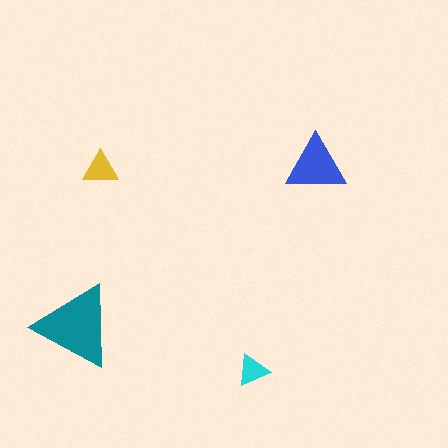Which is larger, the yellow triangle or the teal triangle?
The teal one.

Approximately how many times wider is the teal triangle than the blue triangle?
About 1.5 times wider.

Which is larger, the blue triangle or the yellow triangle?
The blue one.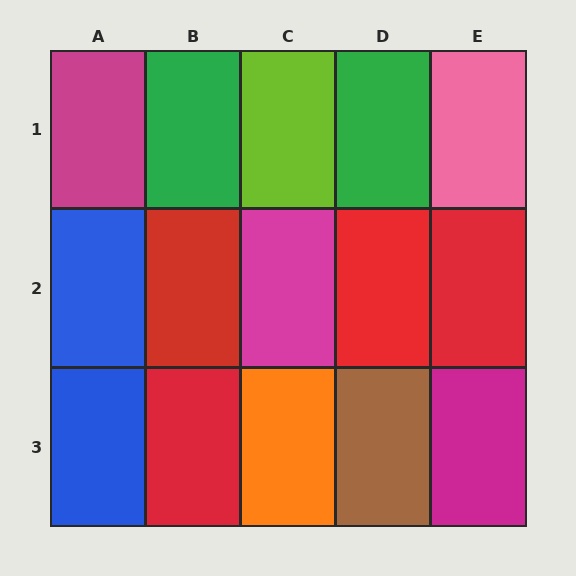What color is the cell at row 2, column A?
Blue.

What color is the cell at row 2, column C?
Magenta.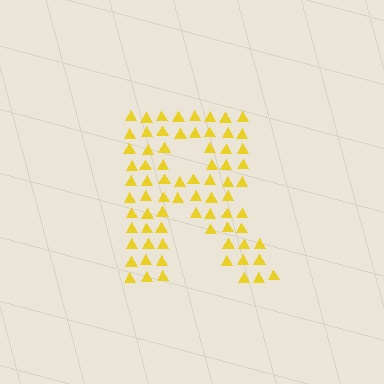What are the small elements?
The small elements are triangles.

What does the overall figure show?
The overall figure shows the letter R.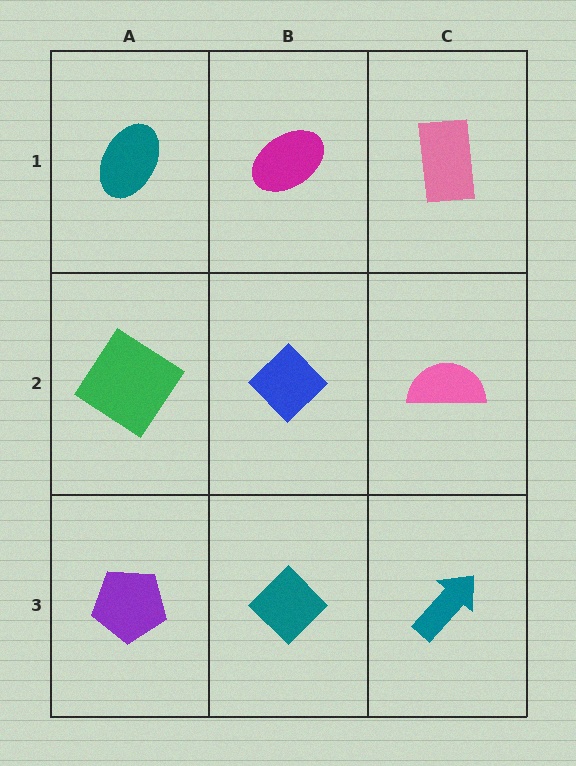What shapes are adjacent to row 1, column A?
A green diamond (row 2, column A), a magenta ellipse (row 1, column B).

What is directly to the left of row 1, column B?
A teal ellipse.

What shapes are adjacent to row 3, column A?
A green diamond (row 2, column A), a teal diamond (row 3, column B).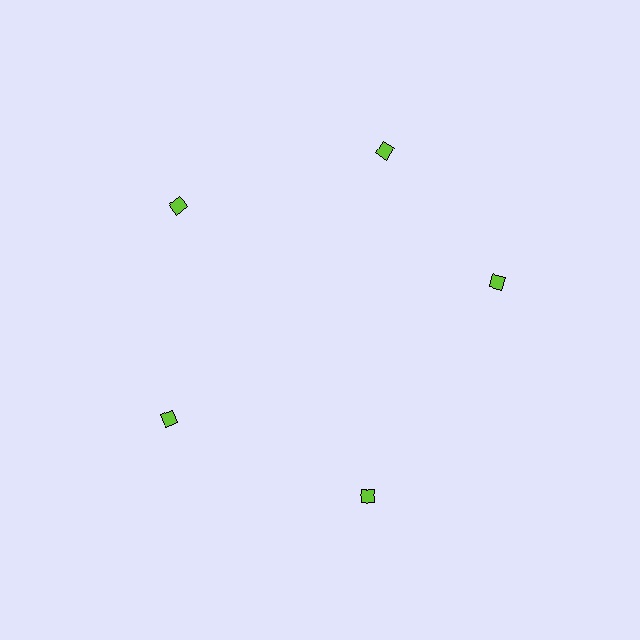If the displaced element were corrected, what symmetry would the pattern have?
It would have 5-fold rotational symmetry — the pattern would map onto itself every 72 degrees.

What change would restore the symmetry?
The symmetry would be restored by rotating it back into even spacing with its neighbors so that all 5 diamonds sit at equal angles and equal distance from the center.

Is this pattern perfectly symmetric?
No. The 5 lime diamonds are arranged in a ring, but one element near the 3 o'clock position is rotated out of alignment along the ring, breaking the 5-fold rotational symmetry.